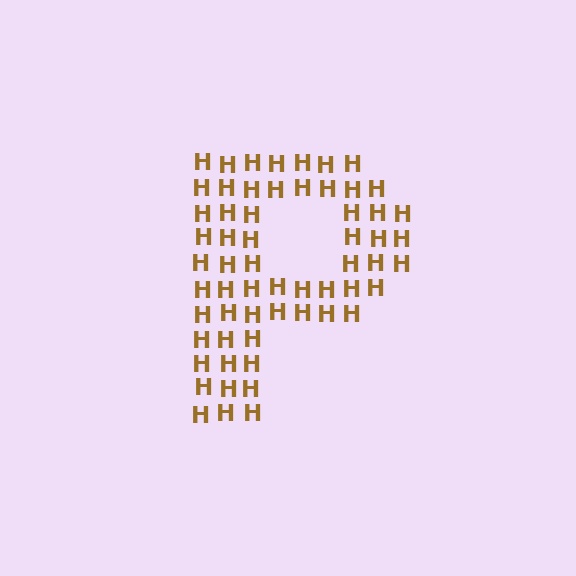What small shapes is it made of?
It is made of small letter H's.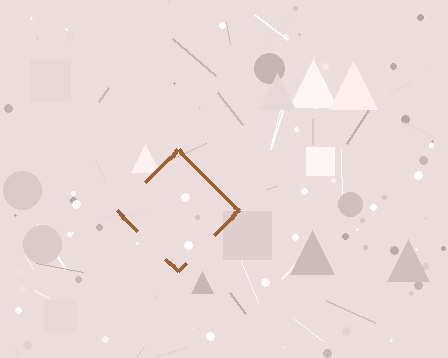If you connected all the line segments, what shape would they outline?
They would outline a diamond.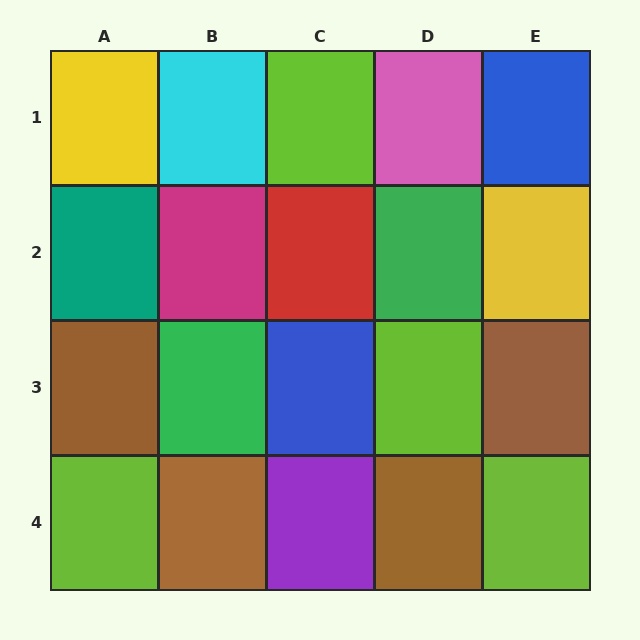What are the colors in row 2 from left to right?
Teal, magenta, red, green, yellow.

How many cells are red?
1 cell is red.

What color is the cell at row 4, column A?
Lime.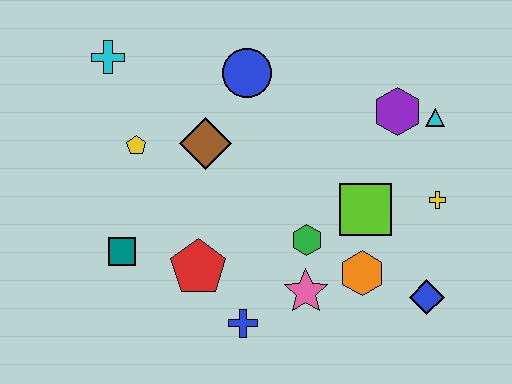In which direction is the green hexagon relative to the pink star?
The green hexagon is above the pink star.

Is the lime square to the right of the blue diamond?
No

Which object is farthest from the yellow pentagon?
The blue diamond is farthest from the yellow pentagon.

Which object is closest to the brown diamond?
The yellow pentagon is closest to the brown diamond.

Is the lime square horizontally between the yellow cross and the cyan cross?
Yes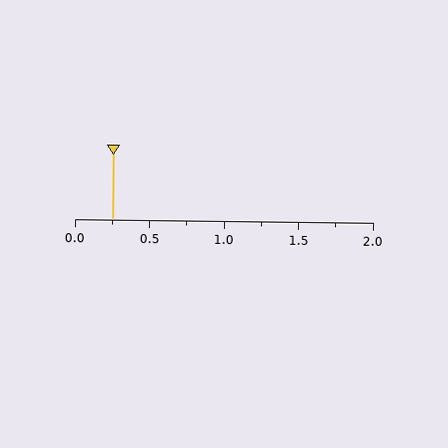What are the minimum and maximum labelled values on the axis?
The axis runs from 0.0 to 2.0.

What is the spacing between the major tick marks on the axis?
The major ticks are spaced 0.5 apart.